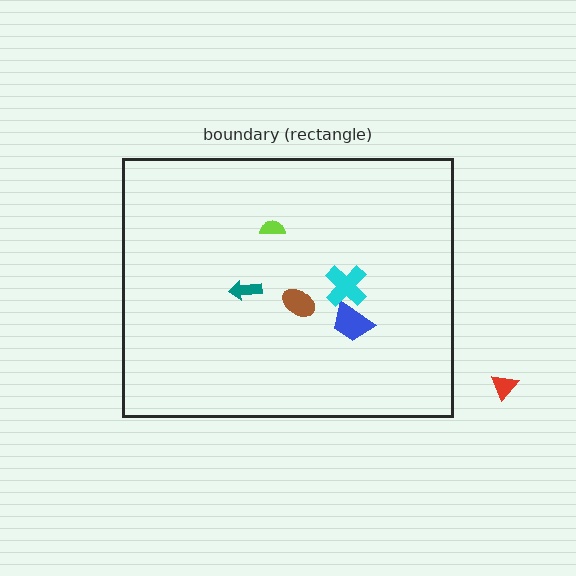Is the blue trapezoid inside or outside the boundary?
Inside.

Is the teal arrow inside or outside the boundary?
Inside.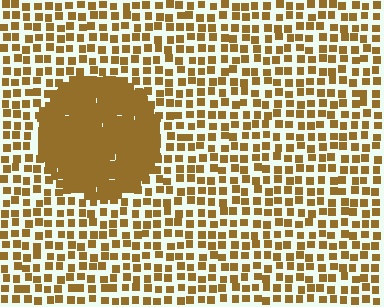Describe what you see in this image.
The image contains small brown elements arranged at two different densities. A circle-shaped region is visible where the elements are more densely packed than the surrounding area.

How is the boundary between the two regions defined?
The boundary is defined by a change in element density (approximately 2.9x ratio). All elements are the same color, size, and shape.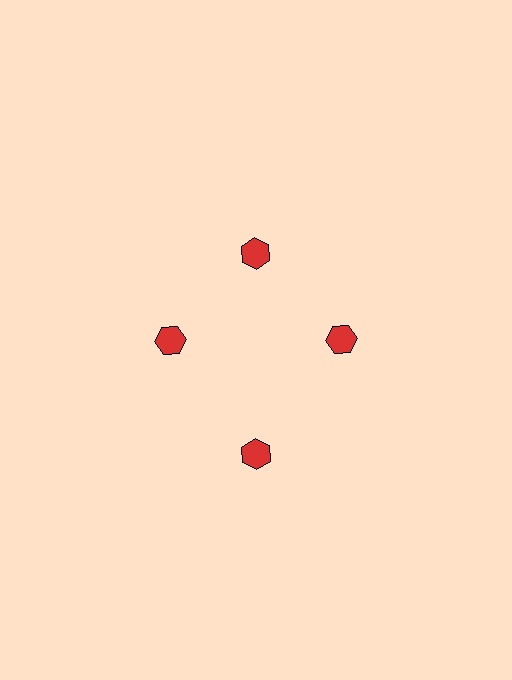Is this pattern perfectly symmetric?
No. The 4 red hexagons are arranged in a ring, but one element near the 6 o'clock position is pushed outward from the center, breaking the 4-fold rotational symmetry.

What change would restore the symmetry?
The symmetry would be restored by moving it inward, back onto the ring so that all 4 hexagons sit at equal angles and equal distance from the center.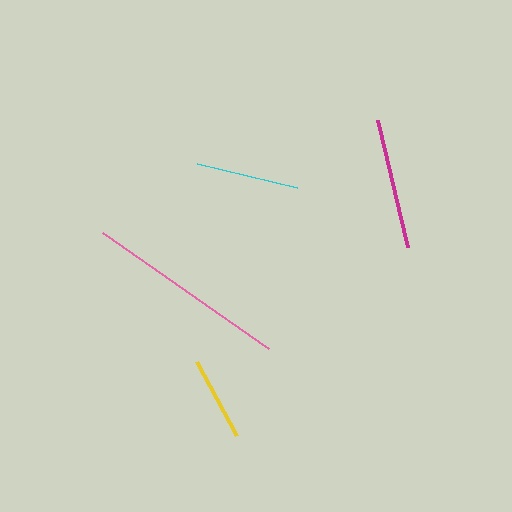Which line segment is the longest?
The pink line is the longest at approximately 203 pixels.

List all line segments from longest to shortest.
From longest to shortest: pink, magenta, cyan, yellow.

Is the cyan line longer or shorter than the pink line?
The pink line is longer than the cyan line.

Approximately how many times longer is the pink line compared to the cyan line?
The pink line is approximately 2.0 times the length of the cyan line.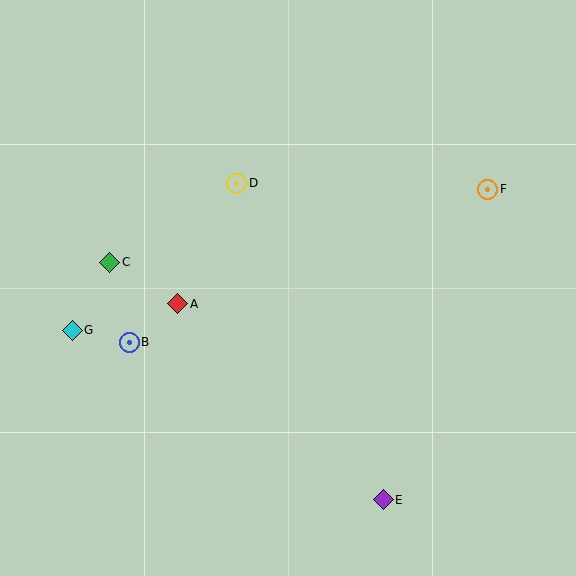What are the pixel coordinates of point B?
Point B is at (129, 342).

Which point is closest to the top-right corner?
Point F is closest to the top-right corner.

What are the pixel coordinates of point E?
Point E is at (383, 500).